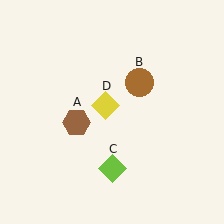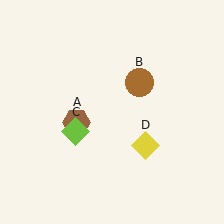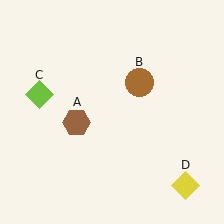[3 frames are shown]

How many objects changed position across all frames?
2 objects changed position: lime diamond (object C), yellow diamond (object D).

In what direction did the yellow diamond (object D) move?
The yellow diamond (object D) moved down and to the right.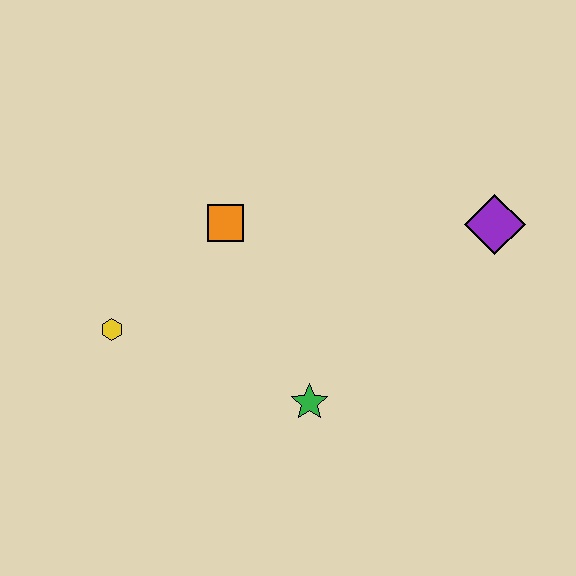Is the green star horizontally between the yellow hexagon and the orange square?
No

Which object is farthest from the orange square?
The purple diamond is farthest from the orange square.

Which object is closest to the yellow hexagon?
The orange square is closest to the yellow hexagon.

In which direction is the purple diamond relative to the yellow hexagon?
The purple diamond is to the right of the yellow hexagon.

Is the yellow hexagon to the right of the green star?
No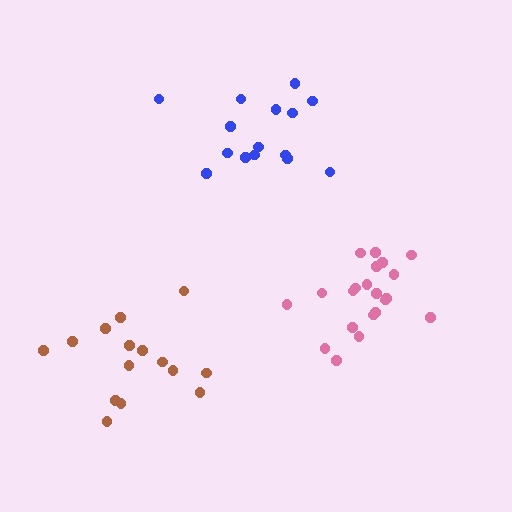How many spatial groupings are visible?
There are 3 spatial groupings.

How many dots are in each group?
Group 1: 15 dots, Group 2: 15 dots, Group 3: 21 dots (51 total).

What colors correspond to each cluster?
The clusters are colored: brown, blue, pink.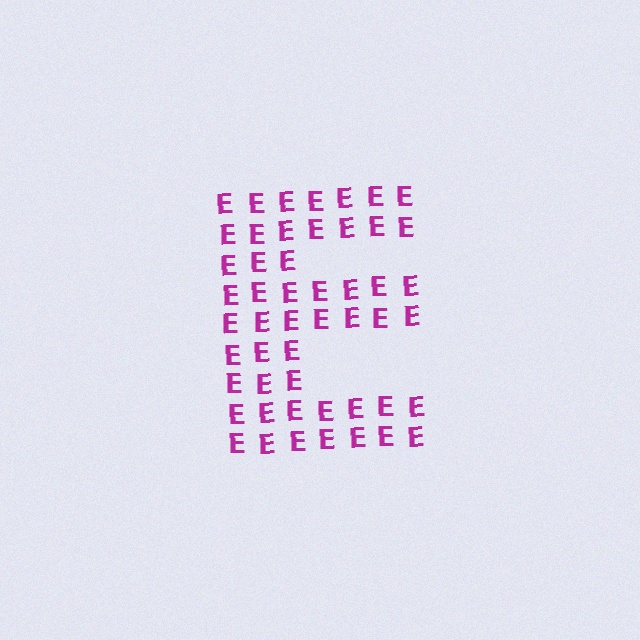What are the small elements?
The small elements are letter E's.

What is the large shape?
The large shape is the letter E.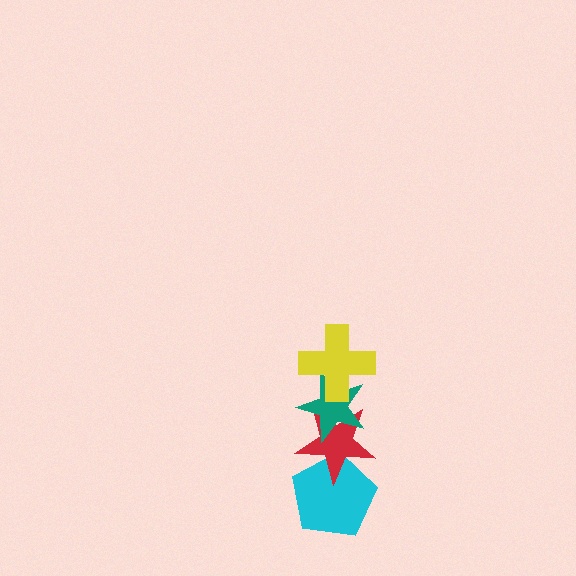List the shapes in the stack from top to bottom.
From top to bottom: the yellow cross, the teal star, the red star, the cyan pentagon.